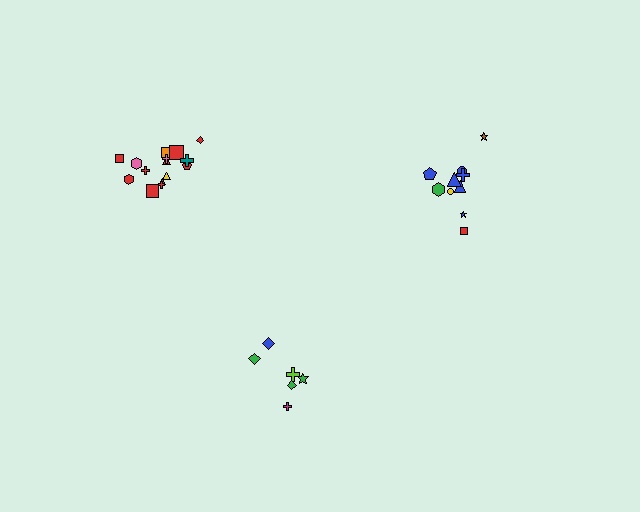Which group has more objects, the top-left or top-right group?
The top-left group.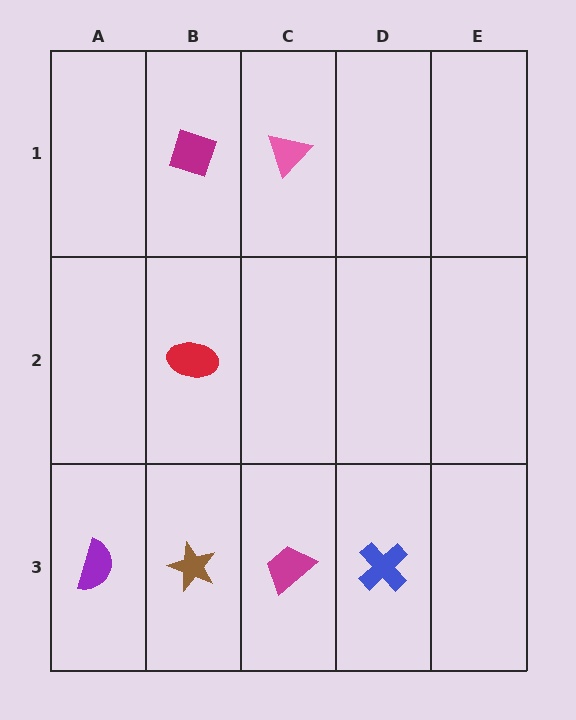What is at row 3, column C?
A magenta trapezoid.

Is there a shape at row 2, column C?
No, that cell is empty.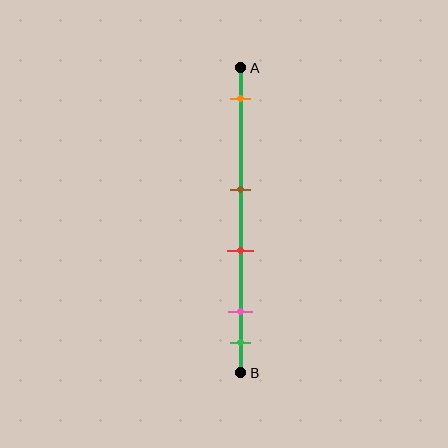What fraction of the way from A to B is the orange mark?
The orange mark is approximately 10% (0.1) of the way from A to B.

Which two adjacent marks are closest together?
The pink and green marks are the closest adjacent pair.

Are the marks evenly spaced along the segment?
No, the marks are not evenly spaced.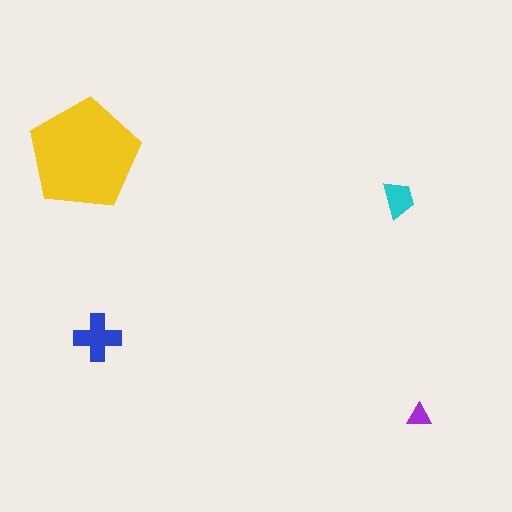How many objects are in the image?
There are 4 objects in the image.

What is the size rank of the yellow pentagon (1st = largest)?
1st.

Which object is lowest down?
The purple triangle is bottommost.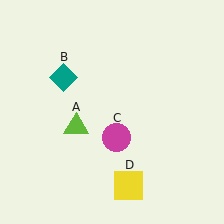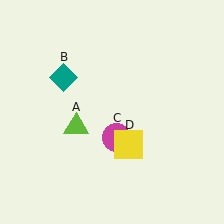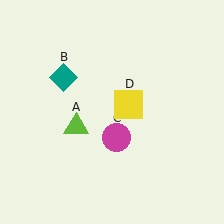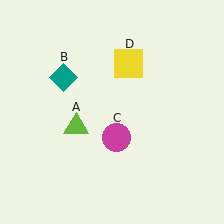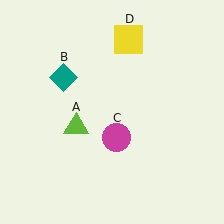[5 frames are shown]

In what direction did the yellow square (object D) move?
The yellow square (object D) moved up.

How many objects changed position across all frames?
1 object changed position: yellow square (object D).